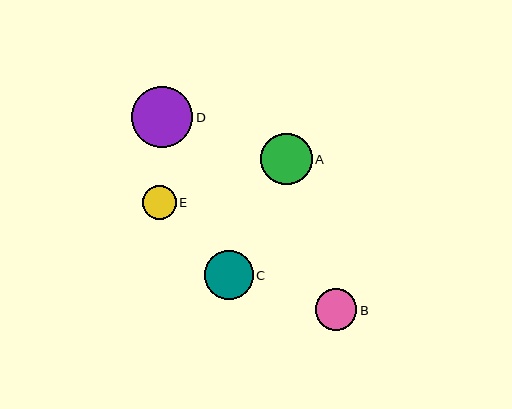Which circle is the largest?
Circle D is the largest with a size of approximately 61 pixels.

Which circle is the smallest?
Circle E is the smallest with a size of approximately 34 pixels.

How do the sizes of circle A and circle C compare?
Circle A and circle C are approximately the same size.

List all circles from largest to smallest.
From largest to smallest: D, A, C, B, E.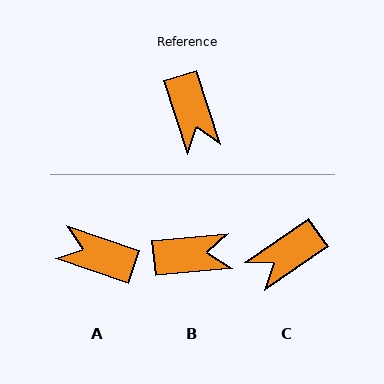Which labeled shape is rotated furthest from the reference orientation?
A, about 126 degrees away.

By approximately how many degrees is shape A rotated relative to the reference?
Approximately 126 degrees clockwise.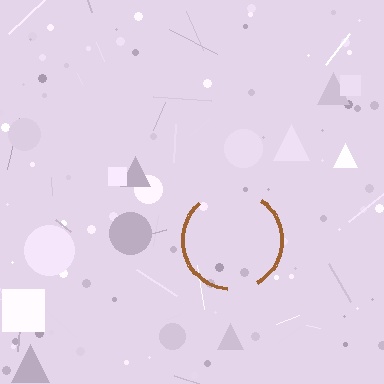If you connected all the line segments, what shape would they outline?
They would outline a circle.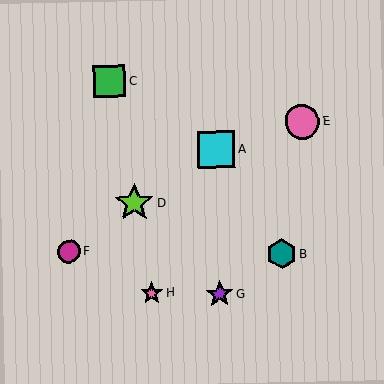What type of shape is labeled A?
Shape A is a cyan square.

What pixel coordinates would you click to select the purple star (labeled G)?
Click at (220, 294) to select the purple star G.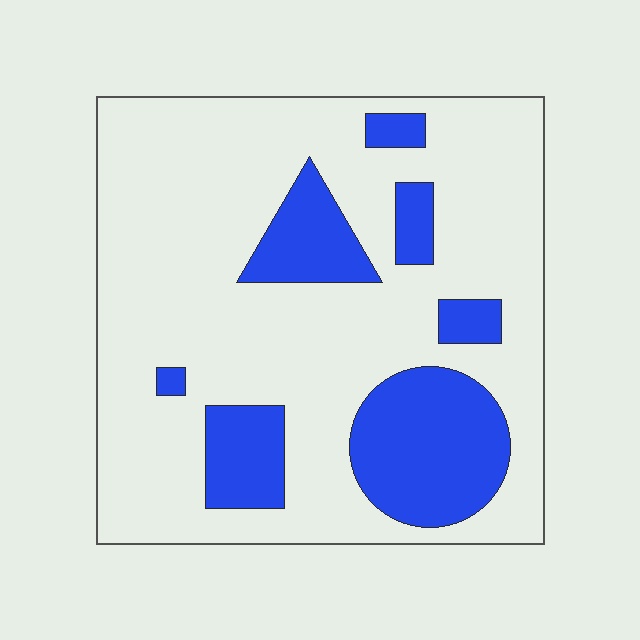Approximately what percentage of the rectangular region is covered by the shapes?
Approximately 25%.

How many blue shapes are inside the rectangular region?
7.